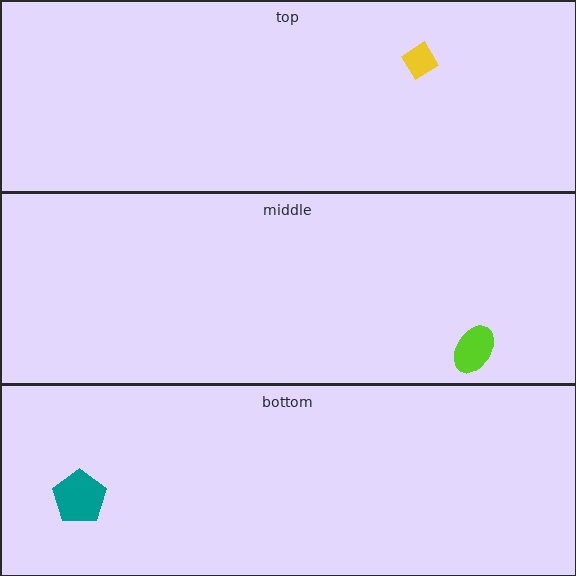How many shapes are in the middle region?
1.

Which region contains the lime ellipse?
The middle region.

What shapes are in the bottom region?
The teal pentagon.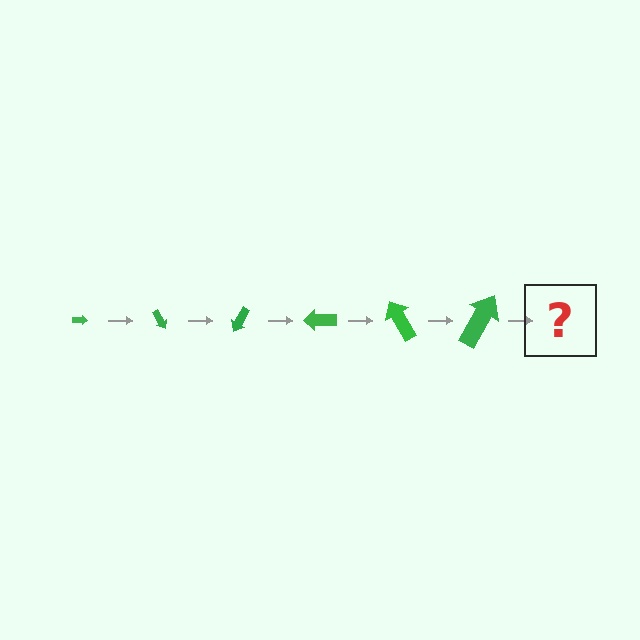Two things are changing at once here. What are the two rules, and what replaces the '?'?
The two rules are that the arrow grows larger each step and it rotates 60 degrees each step. The '?' should be an arrow, larger than the previous one and rotated 360 degrees from the start.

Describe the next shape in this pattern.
It should be an arrow, larger than the previous one and rotated 360 degrees from the start.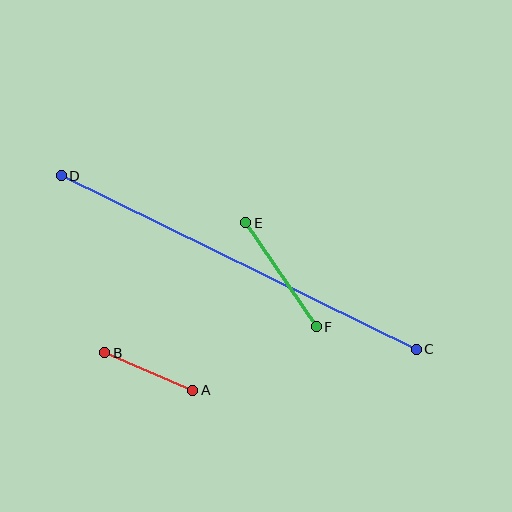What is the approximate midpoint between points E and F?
The midpoint is at approximately (281, 275) pixels.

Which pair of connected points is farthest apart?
Points C and D are farthest apart.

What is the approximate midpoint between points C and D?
The midpoint is at approximately (239, 263) pixels.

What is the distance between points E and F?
The distance is approximately 126 pixels.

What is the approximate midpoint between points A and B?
The midpoint is at approximately (149, 371) pixels.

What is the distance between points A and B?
The distance is approximately 96 pixels.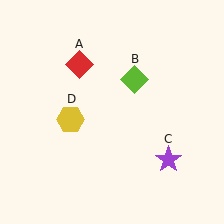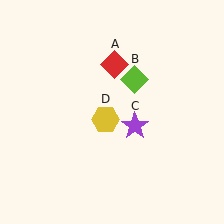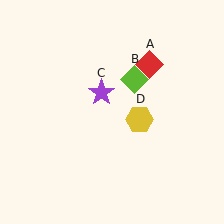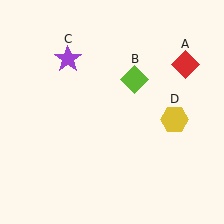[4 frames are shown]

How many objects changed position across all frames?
3 objects changed position: red diamond (object A), purple star (object C), yellow hexagon (object D).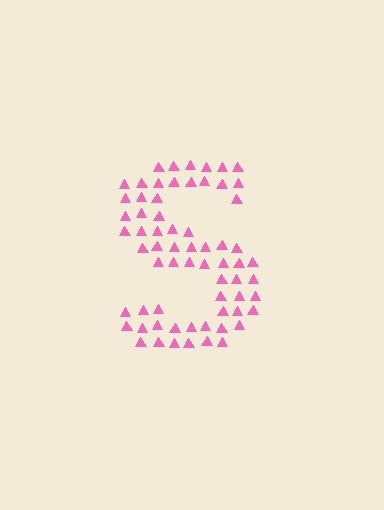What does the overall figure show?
The overall figure shows the letter S.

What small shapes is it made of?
It is made of small triangles.